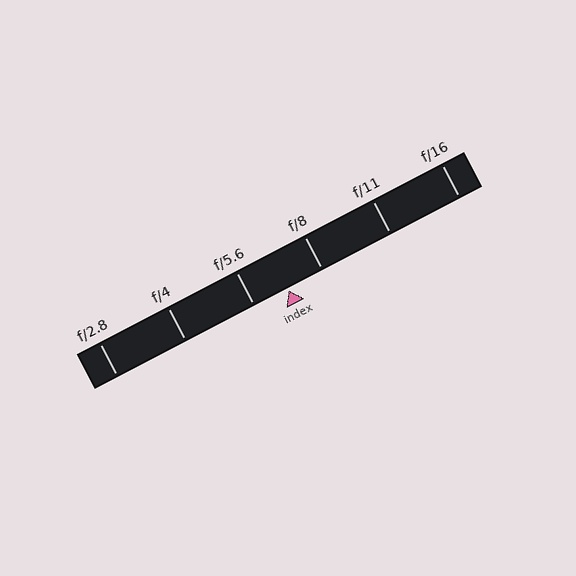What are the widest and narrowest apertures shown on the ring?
The widest aperture shown is f/2.8 and the narrowest is f/16.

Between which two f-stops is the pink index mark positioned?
The index mark is between f/5.6 and f/8.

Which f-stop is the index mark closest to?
The index mark is closest to f/5.6.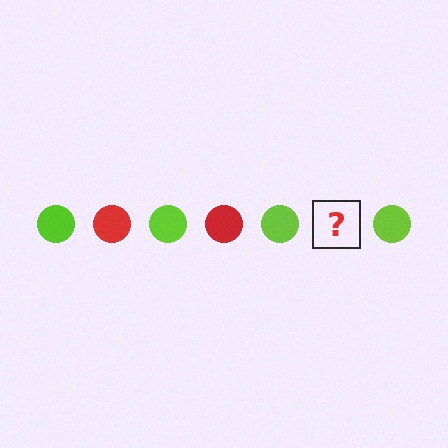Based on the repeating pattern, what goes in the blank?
The blank should be a red circle.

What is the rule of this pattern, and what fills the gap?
The rule is that the pattern cycles through lime, red circles. The gap should be filled with a red circle.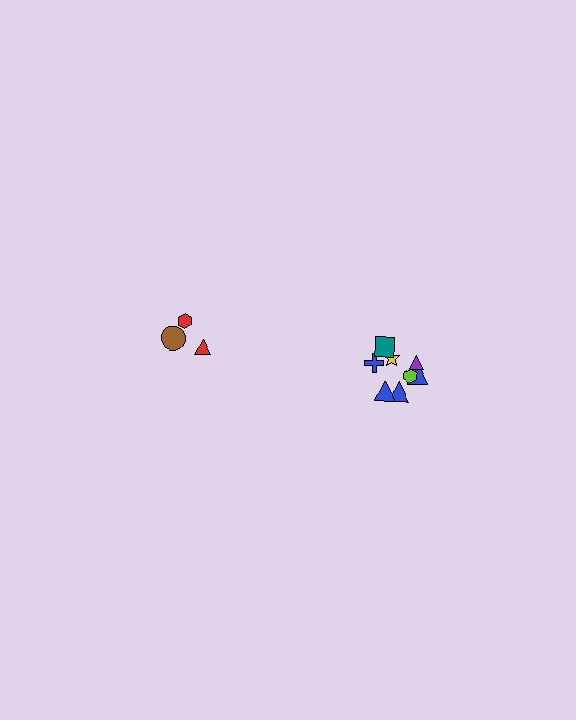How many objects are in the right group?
There are 8 objects.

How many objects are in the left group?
There are 3 objects.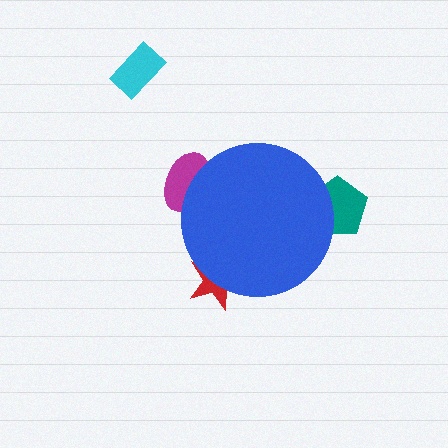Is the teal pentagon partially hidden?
Yes, the teal pentagon is partially hidden behind the blue circle.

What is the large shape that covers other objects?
A blue circle.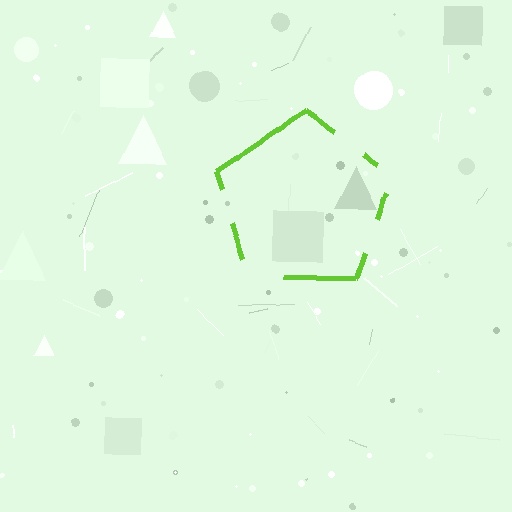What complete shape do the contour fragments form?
The contour fragments form a pentagon.